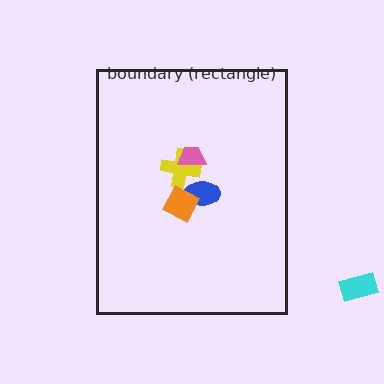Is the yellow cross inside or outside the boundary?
Inside.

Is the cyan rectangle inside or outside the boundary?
Outside.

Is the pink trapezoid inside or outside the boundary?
Inside.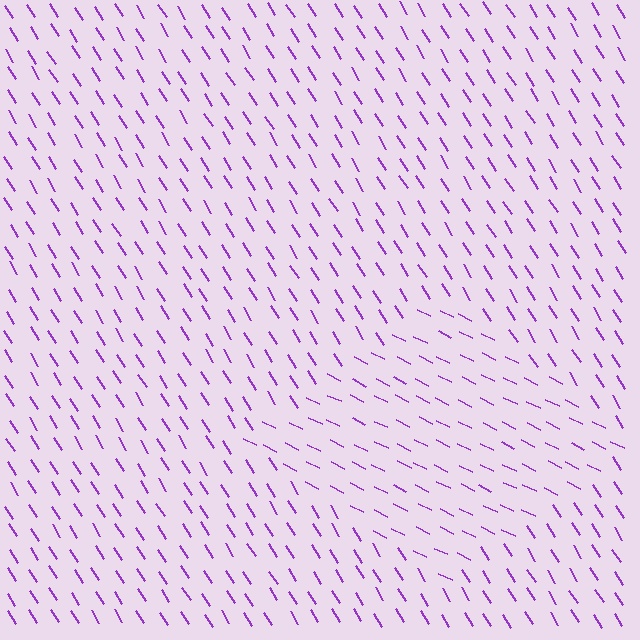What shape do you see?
I see a diamond.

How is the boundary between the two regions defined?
The boundary is defined purely by a change in line orientation (approximately 32 degrees difference). All lines are the same color and thickness.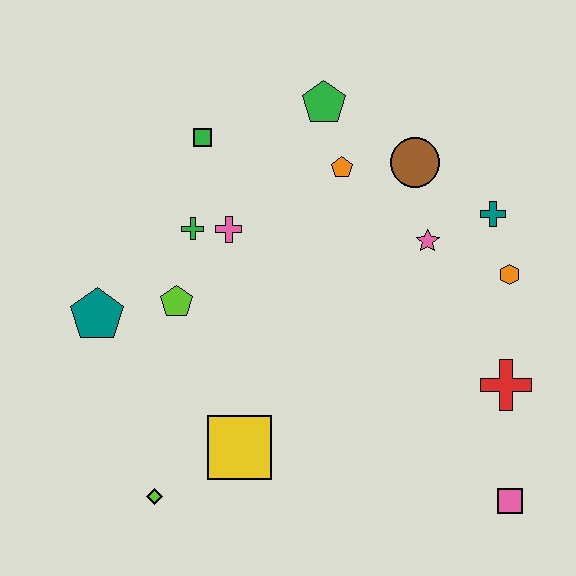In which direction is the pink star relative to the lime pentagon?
The pink star is to the right of the lime pentagon.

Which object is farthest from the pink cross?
The pink square is farthest from the pink cross.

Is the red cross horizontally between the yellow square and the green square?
No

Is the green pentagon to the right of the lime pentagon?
Yes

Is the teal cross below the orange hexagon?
No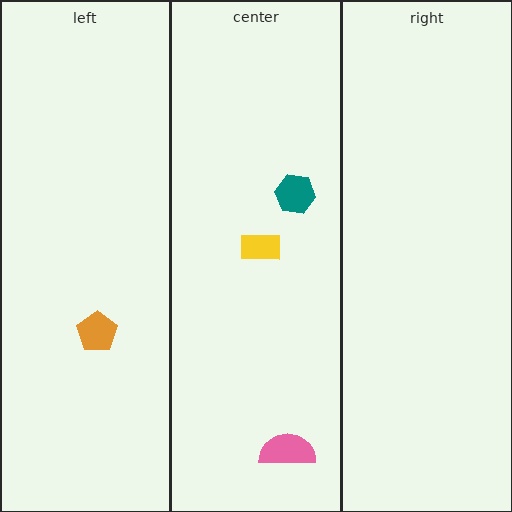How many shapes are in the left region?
1.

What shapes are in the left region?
The orange pentagon.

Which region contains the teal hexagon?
The center region.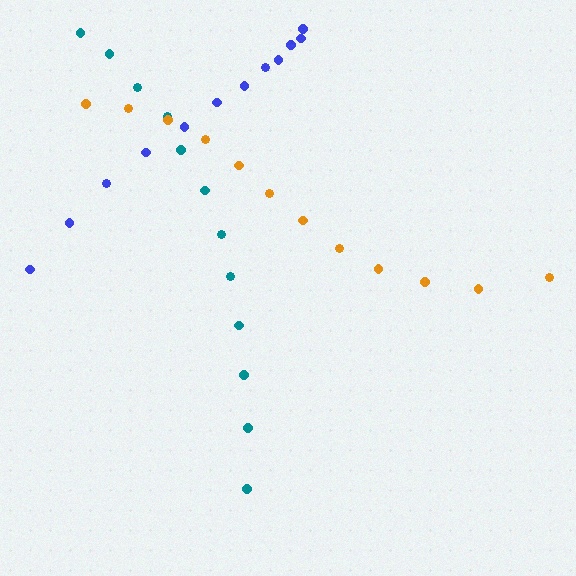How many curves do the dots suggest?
There are 3 distinct paths.